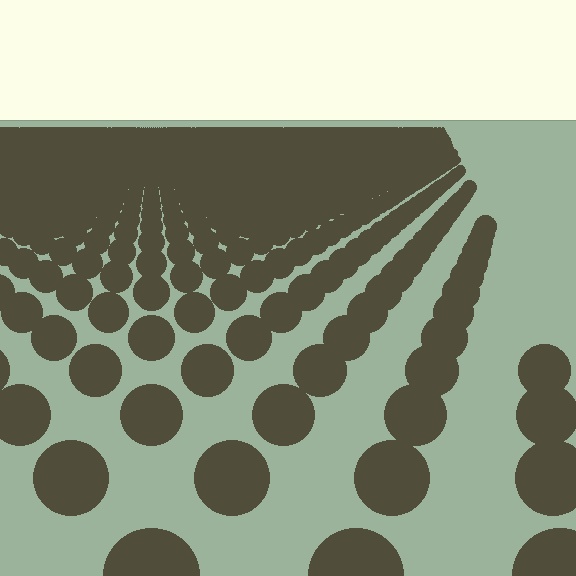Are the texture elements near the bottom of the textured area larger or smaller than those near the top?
Larger. Near the bottom, elements are closer to the viewer and appear at a bigger on-screen size.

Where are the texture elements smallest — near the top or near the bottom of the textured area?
Near the top.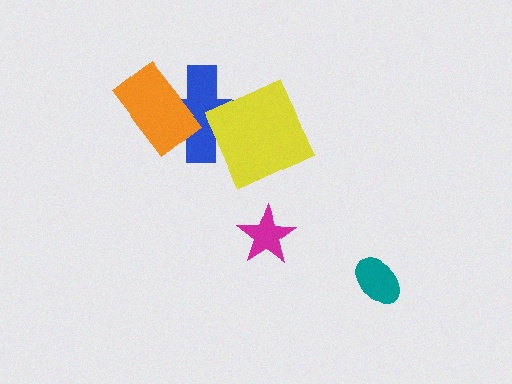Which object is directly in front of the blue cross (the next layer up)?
The orange rectangle is directly in front of the blue cross.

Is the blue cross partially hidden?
Yes, it is partially covered by another shape.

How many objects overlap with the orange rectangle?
1 object overlaps with the orange rectangle.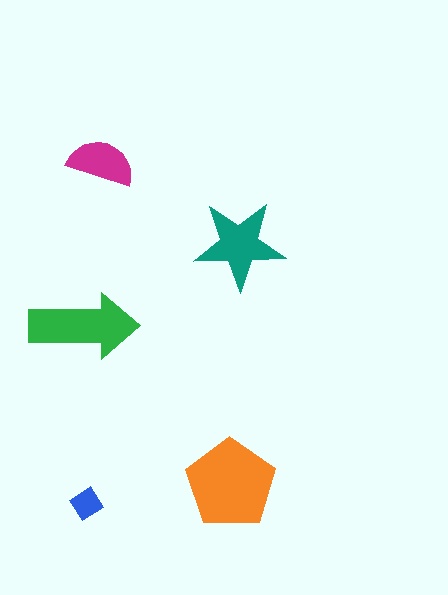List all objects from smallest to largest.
The blue diamond, the magenta semicircle, the teal star, the green arrow, the orange pentagon.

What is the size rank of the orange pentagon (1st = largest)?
1st.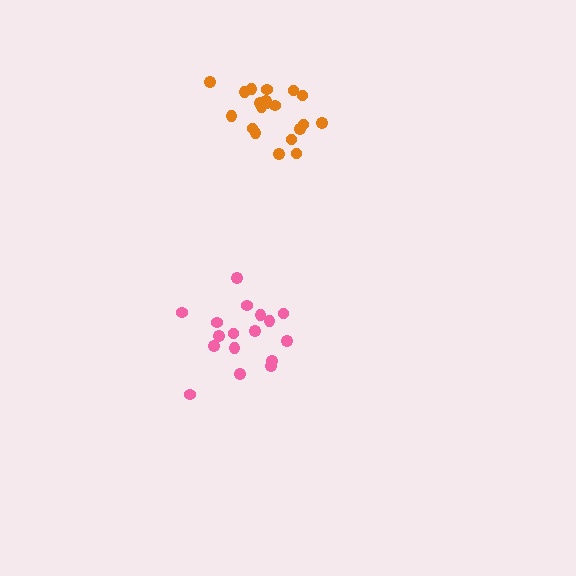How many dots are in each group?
Group 1: 17 dots, Group 2: 20 dots (37 total).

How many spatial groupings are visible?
There are 2 spatial groupings.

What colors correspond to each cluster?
The clusters are colored: pink, orange.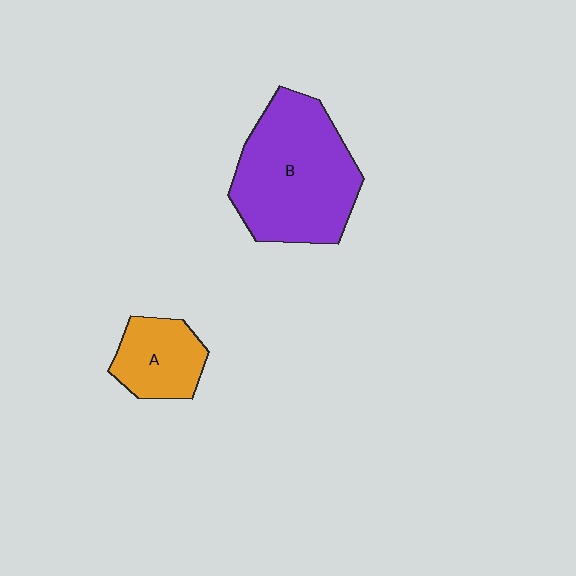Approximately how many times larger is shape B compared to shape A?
Approximately 2.3 times.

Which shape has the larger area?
Shape B (purple).